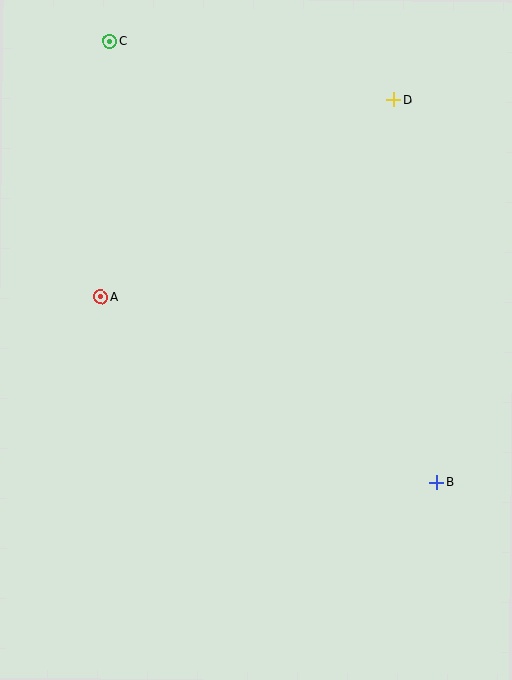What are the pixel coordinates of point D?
Point D is at (394, 100).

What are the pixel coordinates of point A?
Point A is at (101, 297).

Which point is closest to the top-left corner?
Point C is closest to the top-left corner.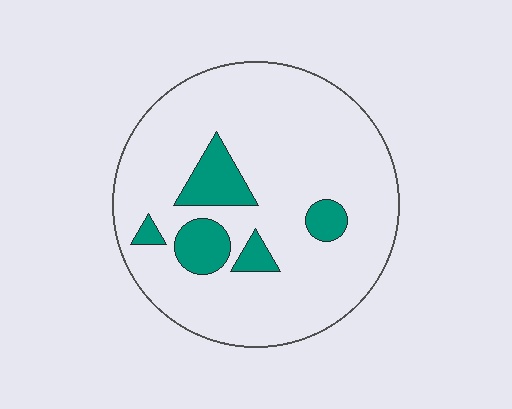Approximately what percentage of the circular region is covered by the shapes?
Approximately 15%.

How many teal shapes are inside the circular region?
5.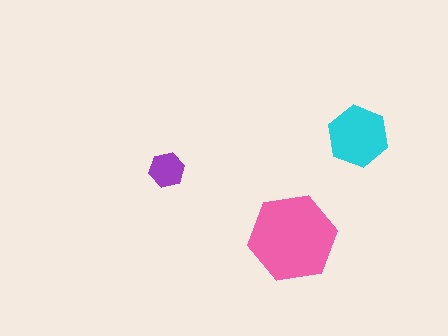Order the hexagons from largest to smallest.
the pink one, the cyan one, the purple one.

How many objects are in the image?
There are 3 objects in the image.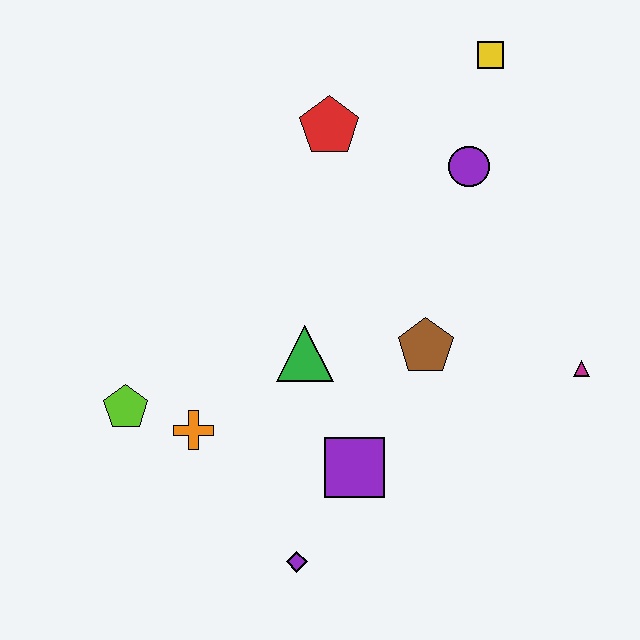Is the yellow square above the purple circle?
Yes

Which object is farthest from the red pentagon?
The purple diamond is farthest from the red pentagon.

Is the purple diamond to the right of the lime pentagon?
Yes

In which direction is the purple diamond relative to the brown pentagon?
The purple diamond is below the brown pentagon.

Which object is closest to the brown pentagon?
The green triangle is closest to the brown pentagon.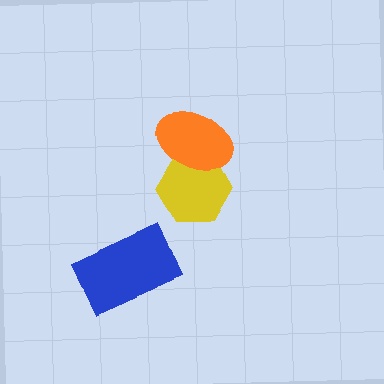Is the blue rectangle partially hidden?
No, no other shape covers it.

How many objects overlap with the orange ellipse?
1 object overlaps with the orange ellipse.